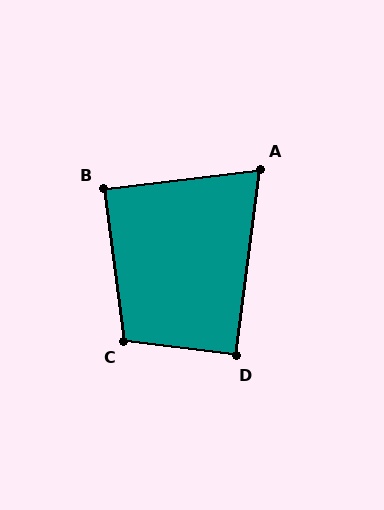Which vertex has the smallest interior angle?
A, at approximately 75 degrees.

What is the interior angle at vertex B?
Approximately 90 degrees (approximately right).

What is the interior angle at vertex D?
Approximately 90 degrees (approximately right).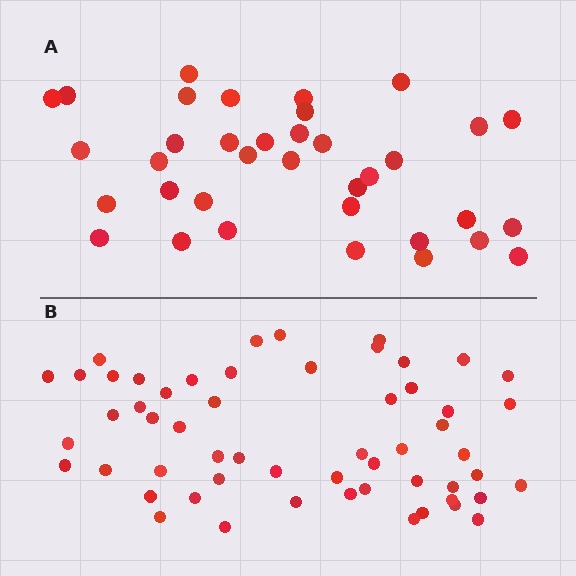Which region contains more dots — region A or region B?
Region B (the bottom region) has more dots.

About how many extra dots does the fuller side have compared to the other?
Region B has approximately 20 more dots than region A.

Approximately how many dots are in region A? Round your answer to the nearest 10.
About 40 dots. (The exact count is 36, which rounds to 40.)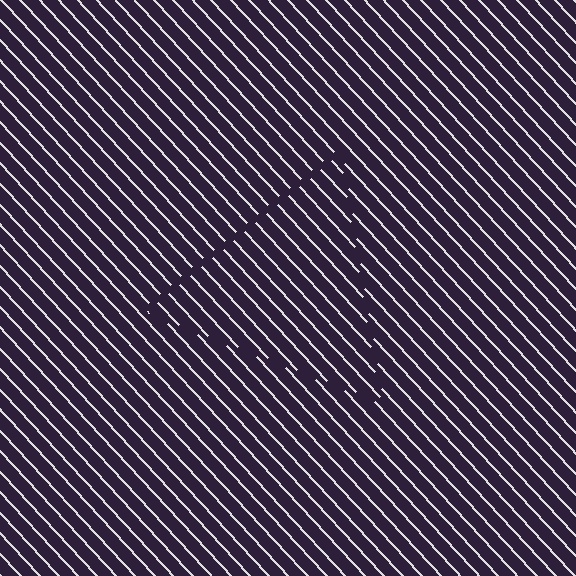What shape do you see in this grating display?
An illusory triangle. The interior of the shape contains the same grating, shifted by half a period — the contour is defined by the phase discontinuity where line-ends from the inner and outer gratings abut.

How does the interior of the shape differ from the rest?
The interior of the shape contains the same grating, shifted by half a period — the contour is defined by the phase discontinuity where line-ends from the inner and outer gratings abut.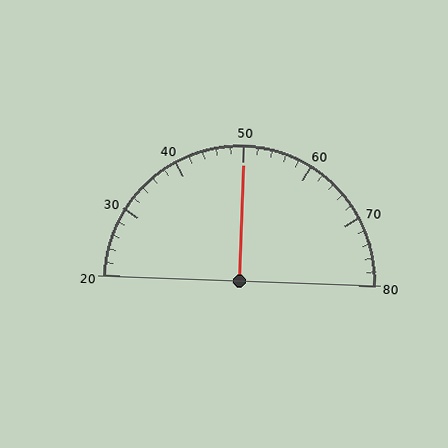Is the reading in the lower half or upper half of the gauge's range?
The reading is in the upper half of the range (20 to 80).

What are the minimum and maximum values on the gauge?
The gauge ranges from 20 to 80.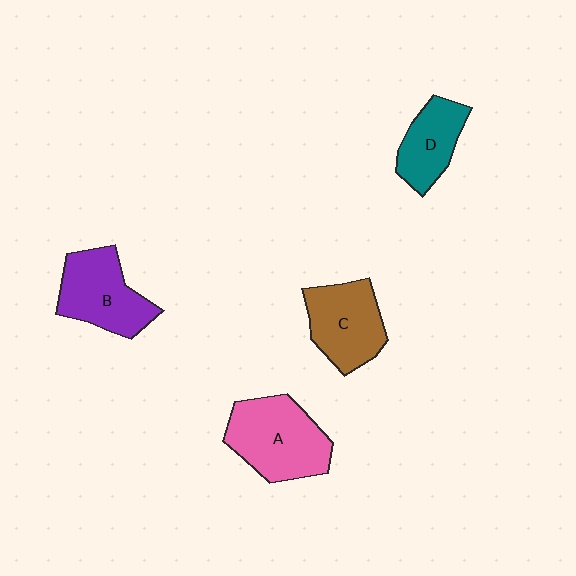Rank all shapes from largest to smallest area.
From largest to smallest: A (pink), B (purple), C (brown), D (teal).